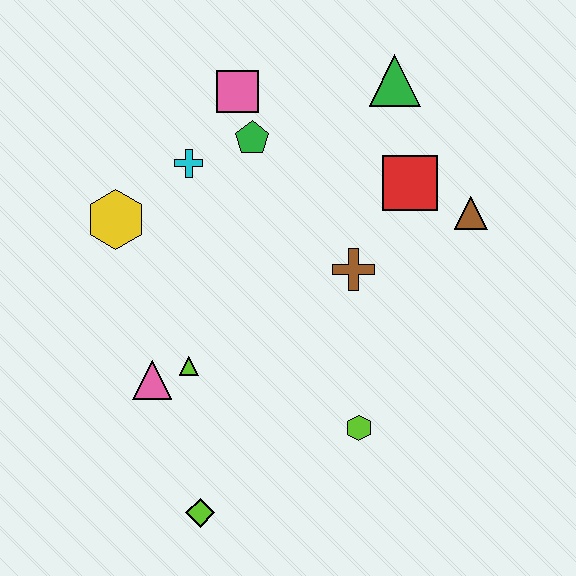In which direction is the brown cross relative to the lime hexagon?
The brown cross is above the lime hexagon.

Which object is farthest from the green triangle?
The lime diamond is farthest from the green triangle.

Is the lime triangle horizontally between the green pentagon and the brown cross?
No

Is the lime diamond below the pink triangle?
Yes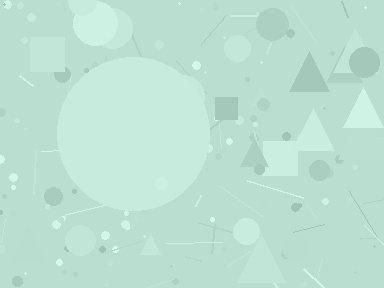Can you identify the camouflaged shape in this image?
The camouflaged shape is a circle.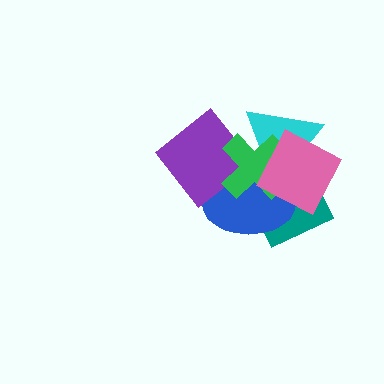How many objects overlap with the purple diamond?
4 objects overlap with the purple diamond.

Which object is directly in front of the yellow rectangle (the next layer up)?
The blue ellipse is directly in front of the yellow rectangle.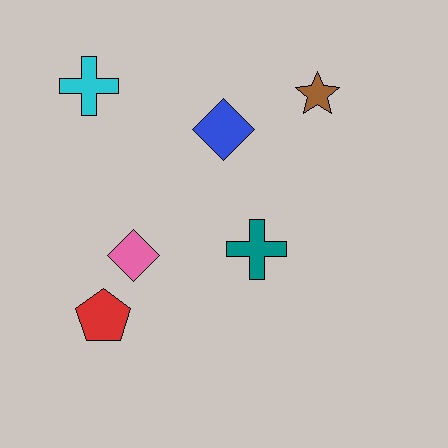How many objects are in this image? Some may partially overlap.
There are 6 objects.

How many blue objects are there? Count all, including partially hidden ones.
There is 1 blue object.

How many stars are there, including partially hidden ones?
There is 1 star.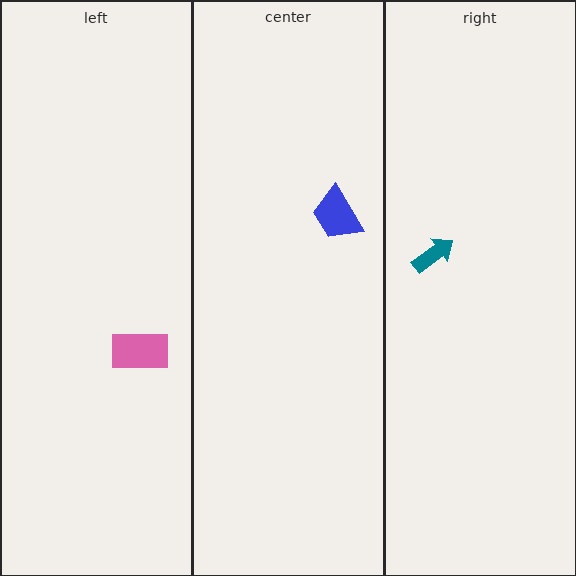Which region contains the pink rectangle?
The left region.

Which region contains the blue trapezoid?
The center region.